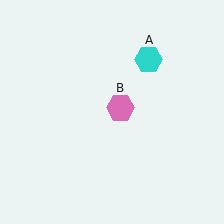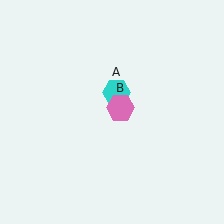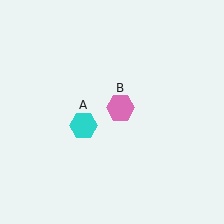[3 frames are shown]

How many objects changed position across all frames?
1 object changed position: cyan hexagon (object A).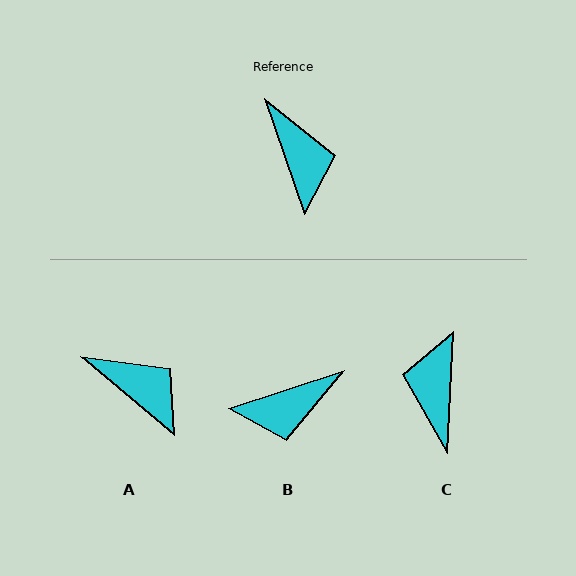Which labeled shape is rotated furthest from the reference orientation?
C, about 158 degrees away.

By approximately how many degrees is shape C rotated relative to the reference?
Approximately 158 degrees counter-clockwise.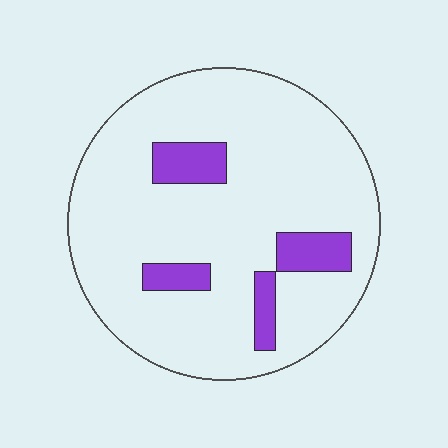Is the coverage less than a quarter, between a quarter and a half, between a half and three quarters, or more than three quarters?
Less than a quarter.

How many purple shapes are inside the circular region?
4.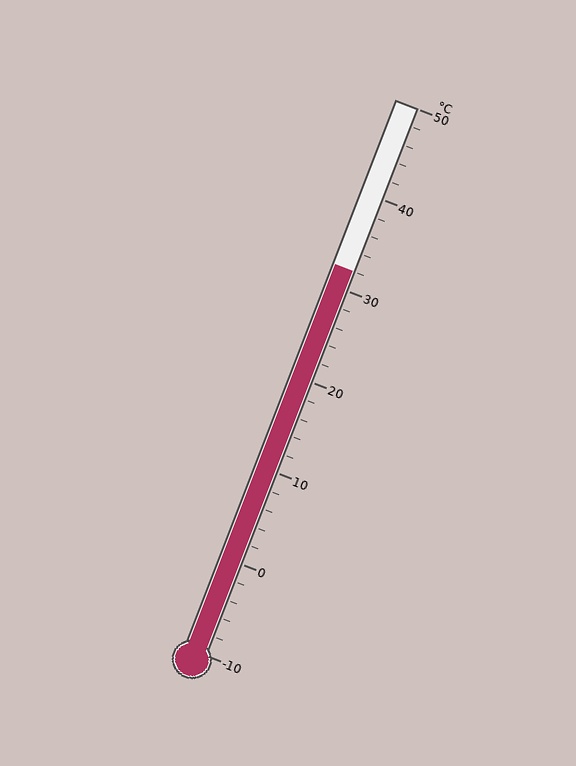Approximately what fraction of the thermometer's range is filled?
The thermometer is filled to approximately 70% of its range.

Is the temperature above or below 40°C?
The temperature is below 40°C.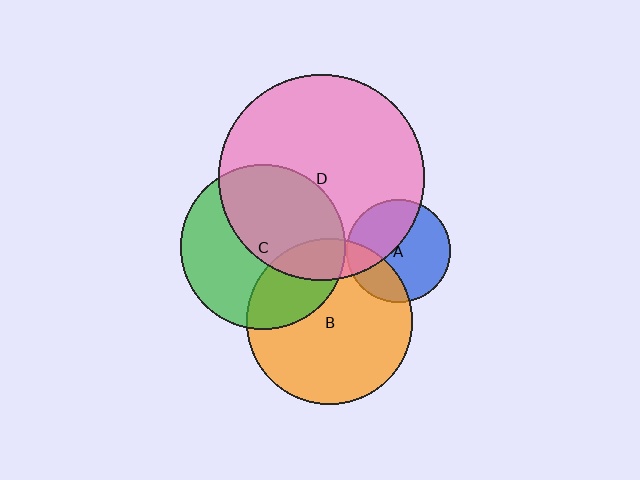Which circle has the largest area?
Circle D (pink).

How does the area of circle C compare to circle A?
Approximately 2.5 times.